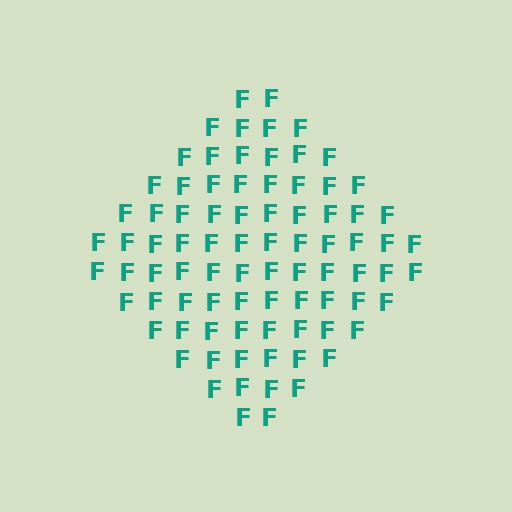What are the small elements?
The small elements are letter F's.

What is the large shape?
The large shape is a diamond.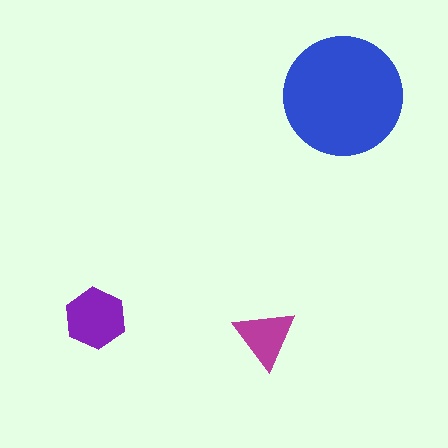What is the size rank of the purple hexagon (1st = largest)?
2nd.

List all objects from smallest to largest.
The magenta triangle, the purple hexagon, the blue circle.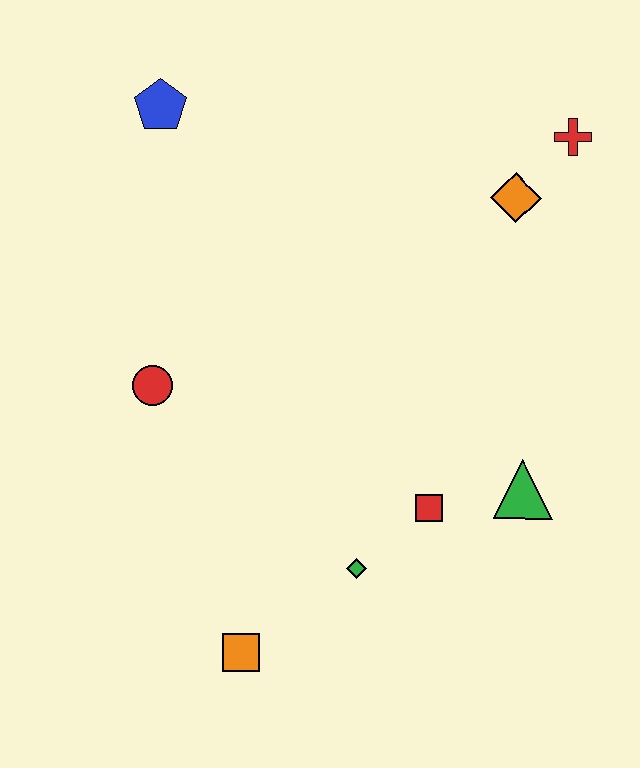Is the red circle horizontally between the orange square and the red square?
No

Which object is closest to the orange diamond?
The red cross is closest to the orange diamond.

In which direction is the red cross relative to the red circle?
The red cross is to the right of the red circle.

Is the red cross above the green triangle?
Yes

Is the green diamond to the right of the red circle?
Yes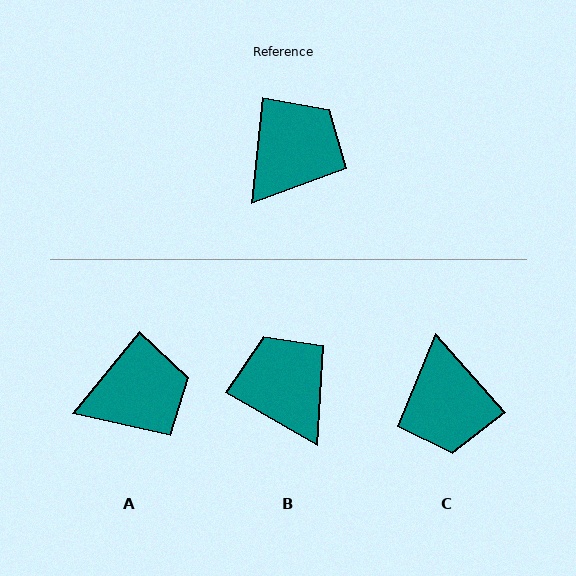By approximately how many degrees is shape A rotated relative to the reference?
Approximately 33 degrees clockwise.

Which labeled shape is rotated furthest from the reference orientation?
C, about 132 degrees away.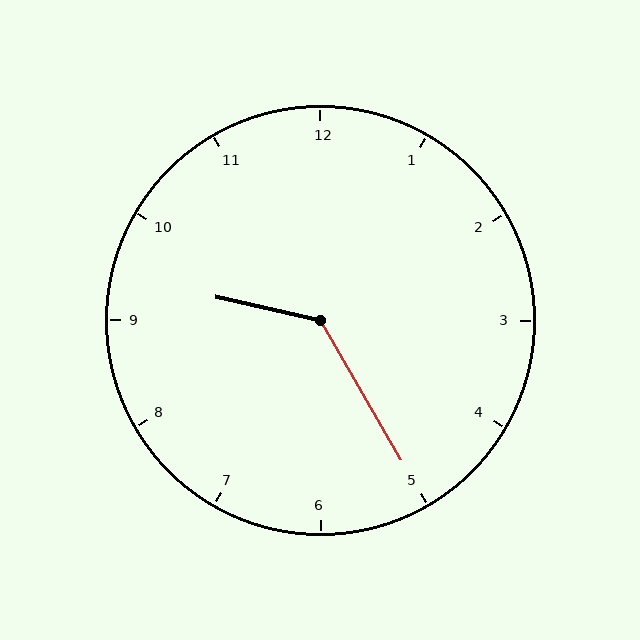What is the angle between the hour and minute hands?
Approximately 132 degrees.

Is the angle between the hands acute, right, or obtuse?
It is obtuse.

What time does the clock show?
9:25.